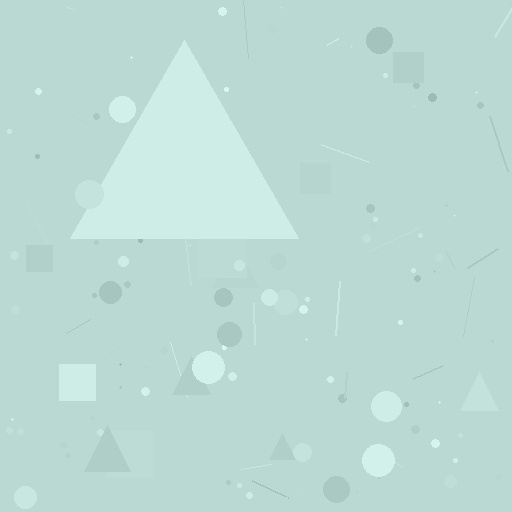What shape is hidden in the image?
A triangle is hidden in the image.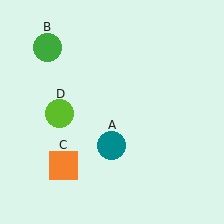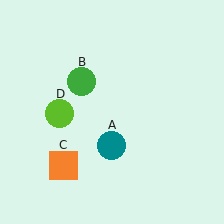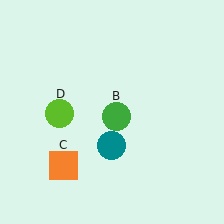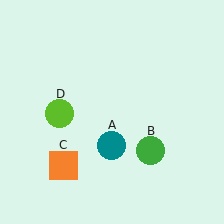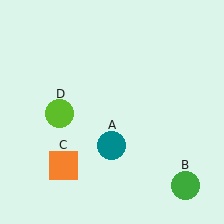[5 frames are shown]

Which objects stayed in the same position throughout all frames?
Teal circle (object A) and orange square (object C) and lime circle (object D) remained stationary.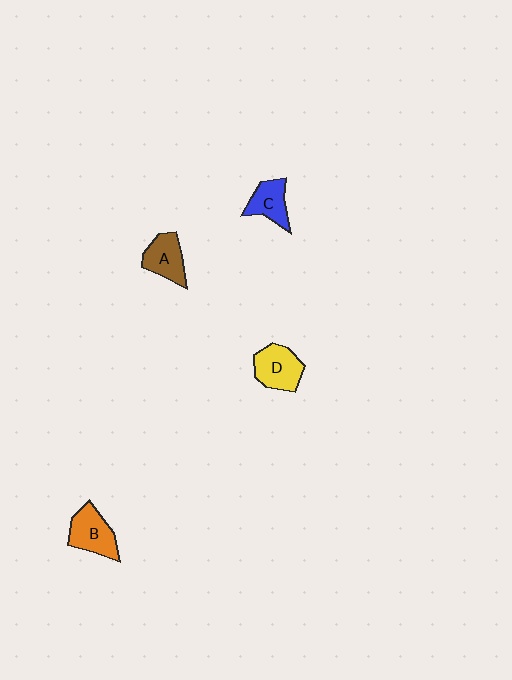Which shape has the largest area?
Shape D (yellow).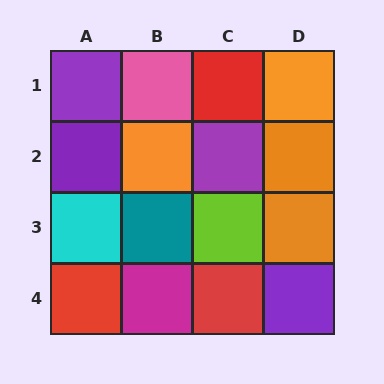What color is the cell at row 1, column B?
Pink.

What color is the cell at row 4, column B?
Magenta.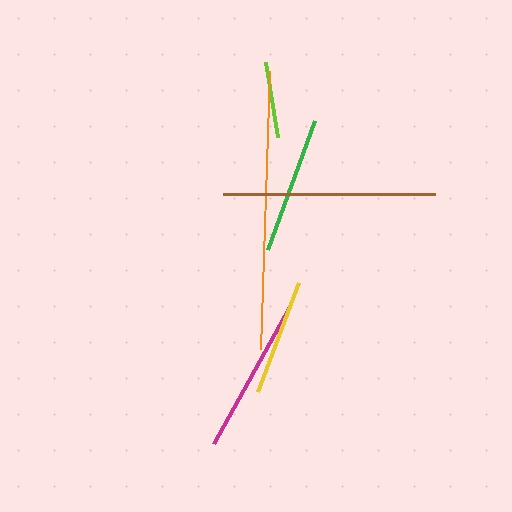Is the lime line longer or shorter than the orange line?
The orange line is longer than the lime line.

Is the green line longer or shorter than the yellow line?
The green line is longer than the yellow line.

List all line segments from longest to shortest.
From longest to shortest: orange, brown, magenta, green, yellow, lime.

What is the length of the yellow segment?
The yellow segment is approximately 117 pixels long.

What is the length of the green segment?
The green segment is approximately 138 pixels long.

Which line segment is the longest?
The orange line is the longest at approximately 278 pixels.